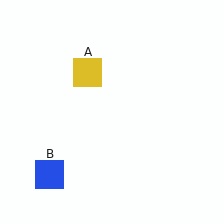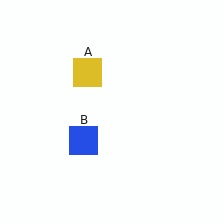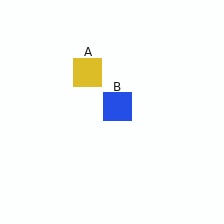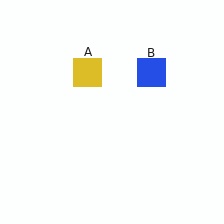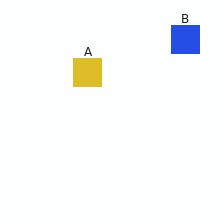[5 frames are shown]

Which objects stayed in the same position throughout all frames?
Yellow square (object A) remained stationary.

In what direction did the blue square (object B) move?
The blue square (object B) moved up and to the right.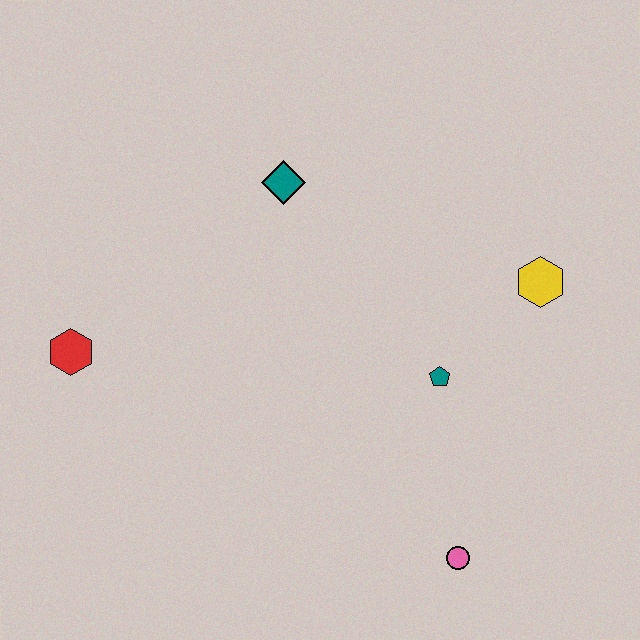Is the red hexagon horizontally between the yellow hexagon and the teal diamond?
No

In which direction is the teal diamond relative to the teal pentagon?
The teal diamond is above the teal pentagon.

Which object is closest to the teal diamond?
The teal pentagon is closest to the teal diamond.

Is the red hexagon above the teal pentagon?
Yes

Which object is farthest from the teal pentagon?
The red hexagon is farthest from the teal pentagon.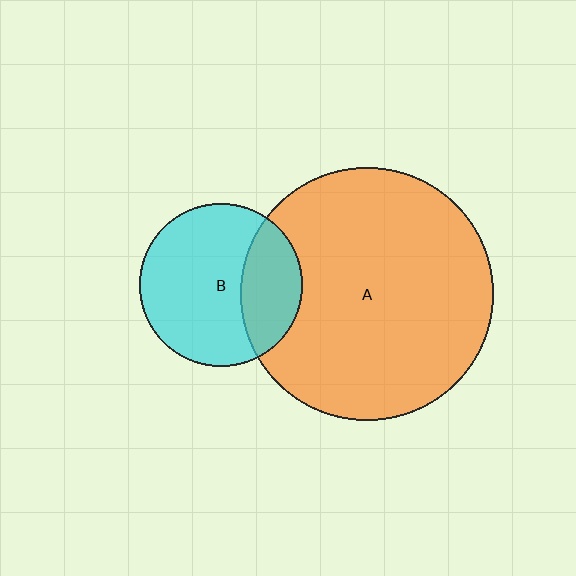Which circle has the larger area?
Circle A (orange).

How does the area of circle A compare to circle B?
Approximately 2.4 times.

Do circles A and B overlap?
Yes.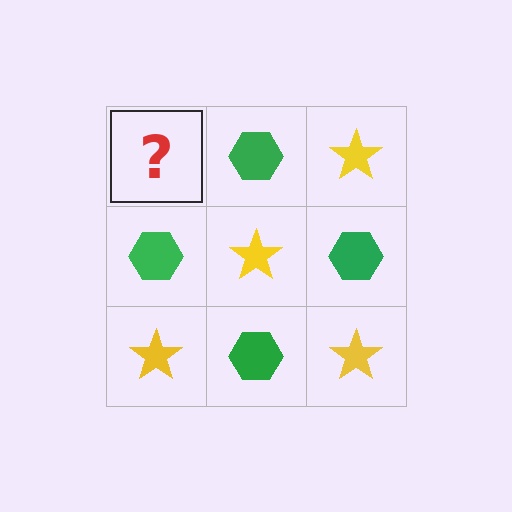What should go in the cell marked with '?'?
The missing cell should contain a yellow star.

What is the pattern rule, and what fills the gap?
The rule is that it alternates yellow star and green hexagon in a checkerboard pattern. The gap should be filled with a yellow star.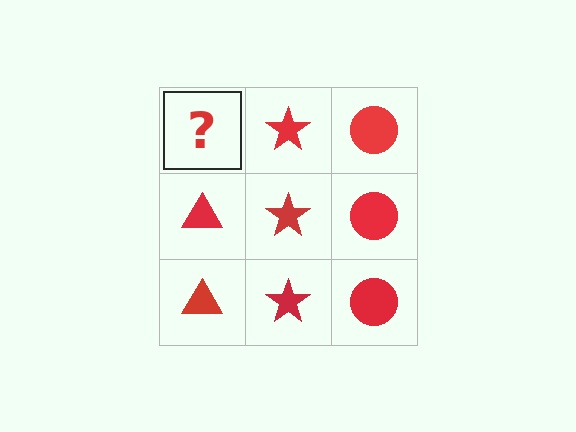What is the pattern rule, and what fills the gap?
The rule is that each column has a consistent shape. The gap should be filled with a red triangle.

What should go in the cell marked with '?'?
The missing cell should contain a red triangle.